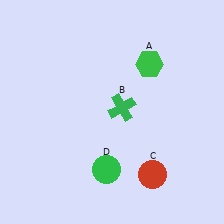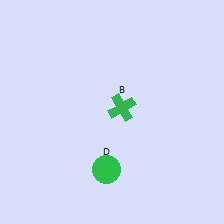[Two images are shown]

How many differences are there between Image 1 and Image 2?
There are 2 differences between the two images.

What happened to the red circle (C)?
The red circle (C) was removed in Image 2. It was in the bottom-right area of Image 1.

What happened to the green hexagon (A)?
The green hexagon (A) was removed in Image 2. It was in the top-right area of Image 1.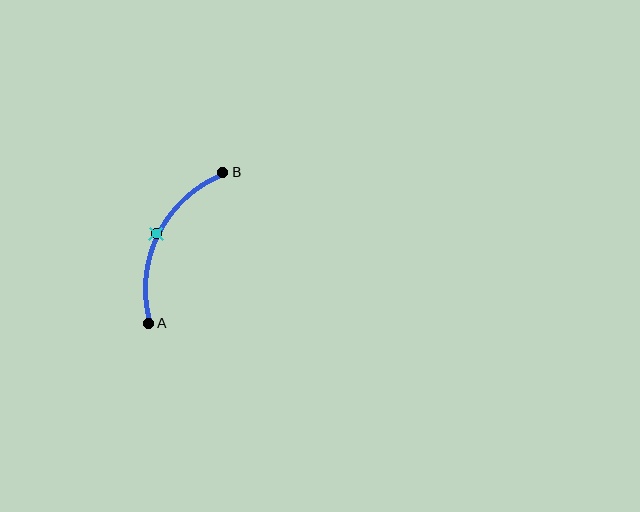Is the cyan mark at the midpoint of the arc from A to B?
Yes. The cyan mark lies on the arc at equal arc-length from both A and B — it is the arc midpoint.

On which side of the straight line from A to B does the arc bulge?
The arc bulges to the left of the straight line connecting A and B.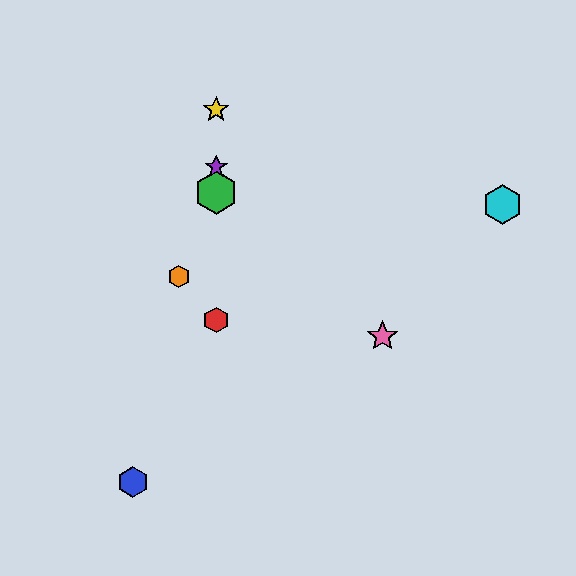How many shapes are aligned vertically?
4 shapes (the red hexagon, the green hexagon, the yellow star, the purple star) are aligned vertically.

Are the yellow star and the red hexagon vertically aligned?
Yes, both are at x≈216.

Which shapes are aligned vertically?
The red hexagon, the green hexagon, the yellow star, the purple star are aligned vertically.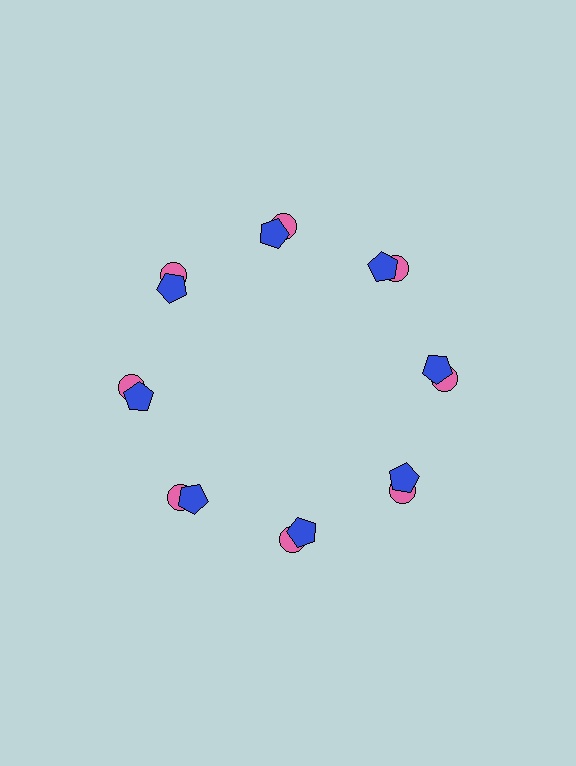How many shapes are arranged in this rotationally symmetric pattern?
There are 16 shapes, arranged in 8 groups of 2.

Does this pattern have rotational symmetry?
Yes, this pattern has 8-fold rotational symmetry. It looks the same after rotating 45 degrees around the center.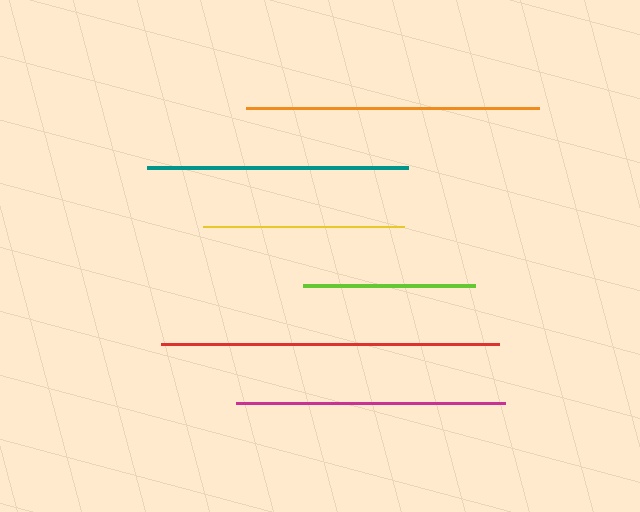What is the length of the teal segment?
The teal segment is approximately 261 pixels long.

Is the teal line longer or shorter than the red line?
The red line is longer than the teal line.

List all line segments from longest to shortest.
From longest to shortest: red, orange, magenta, teal, yellow, lime.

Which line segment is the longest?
The red line is the longest at approximately 338 pixels.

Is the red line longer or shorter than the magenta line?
The red line is longer than the magenta line.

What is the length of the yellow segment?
The yellow segment is approximately 201 pixels long.